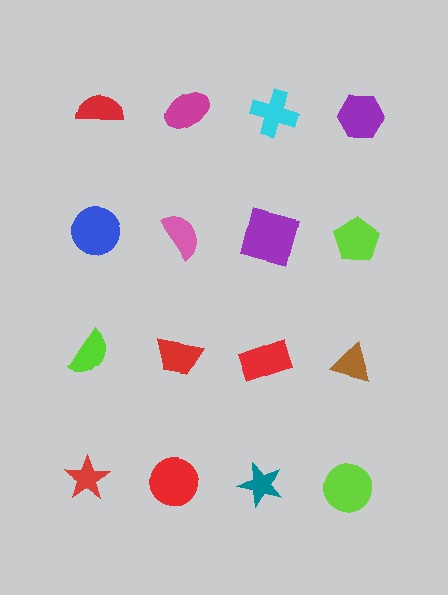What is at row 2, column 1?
A blue circle.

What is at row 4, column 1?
A red star.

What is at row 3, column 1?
A lime semicircle.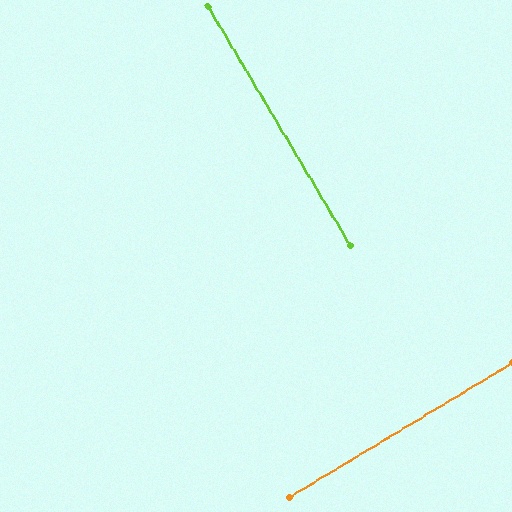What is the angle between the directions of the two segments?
Approximately 90 degrees.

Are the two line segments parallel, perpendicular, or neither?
Perpendicular — they meet at approximately 90°.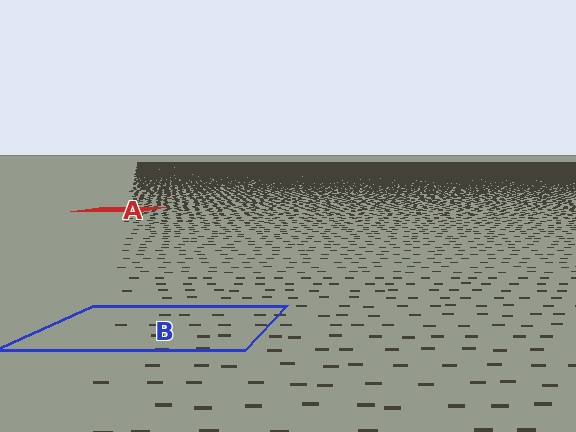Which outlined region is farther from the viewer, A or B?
Region A is farther from the viewer — the texture elements inside it appear smaller and more densely packed.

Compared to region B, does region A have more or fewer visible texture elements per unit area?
Region A has more texture elements per unit area — they are packed more densely because it is farther away.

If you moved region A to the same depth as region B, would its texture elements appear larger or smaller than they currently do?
They would appear larger. At a closer depth, the same texture elements are projected at a bigger on-screen size.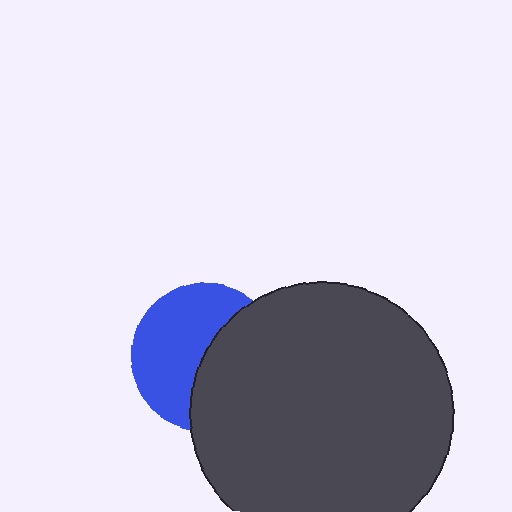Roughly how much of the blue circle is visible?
About half of it is visible (roughly 54%).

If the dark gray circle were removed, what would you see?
You would see the complete blue circle.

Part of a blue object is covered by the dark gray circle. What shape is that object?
It is a circle.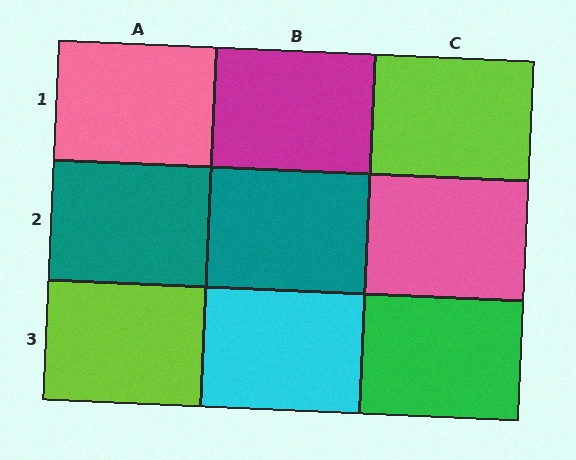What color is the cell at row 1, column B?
Magenta.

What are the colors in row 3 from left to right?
Lime, cyan, green.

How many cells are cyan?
1 cell is cyan.